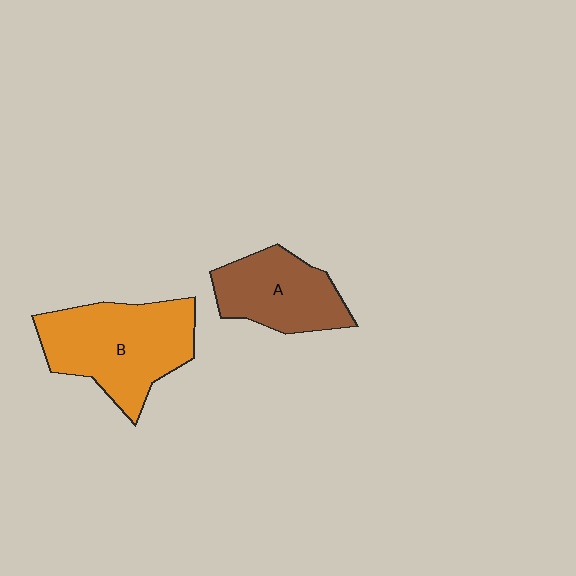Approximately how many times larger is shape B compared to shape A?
Approximately 1.4 times.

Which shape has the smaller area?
Shape A (brown).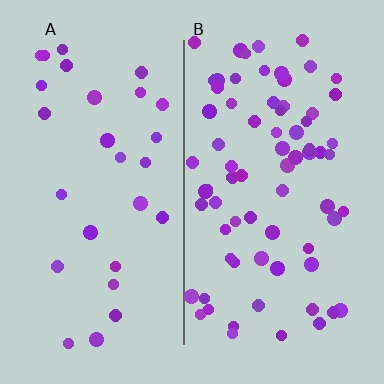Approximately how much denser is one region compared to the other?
Approximately 2.6× — region B over region A.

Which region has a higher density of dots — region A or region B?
B (the right).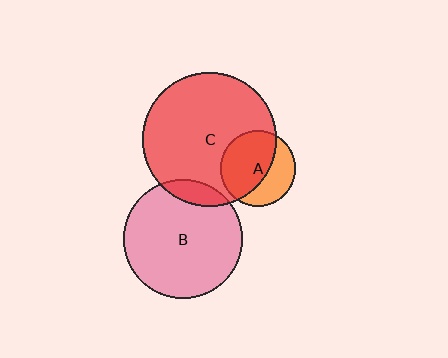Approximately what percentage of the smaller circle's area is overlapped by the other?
Approximately 60%.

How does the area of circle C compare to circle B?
Approximately 1.3 times.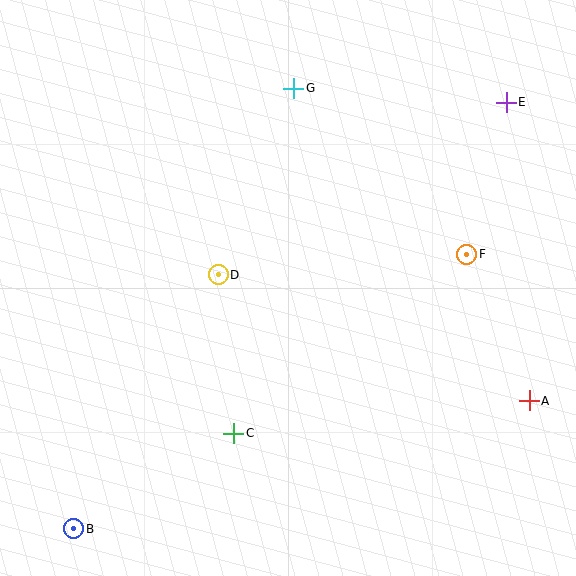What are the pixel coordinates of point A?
Point A is at (529, 401).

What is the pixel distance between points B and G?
The distance between B and G is 492 pixels.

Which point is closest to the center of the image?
Point D at (218, 275) is closest to the center.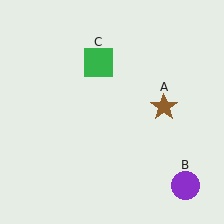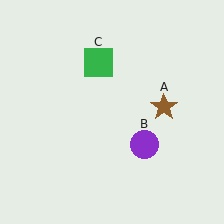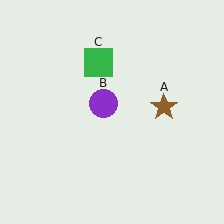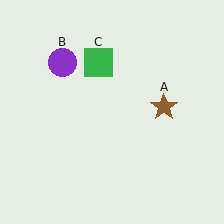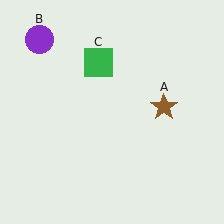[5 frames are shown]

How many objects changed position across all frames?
1 object changed position: purple circle (object B).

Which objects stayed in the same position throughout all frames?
Brown star (object A) and green square (object C) remained stationary.